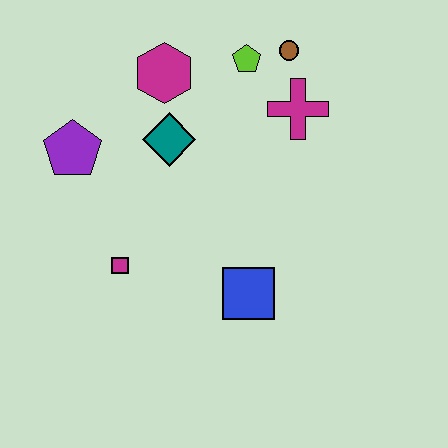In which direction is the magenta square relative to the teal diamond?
The magenta square is below the teal diamond.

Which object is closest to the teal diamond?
The magenta hexagon is closest to the teal diamond.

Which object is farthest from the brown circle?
The magenta square is farthest from the brown circle.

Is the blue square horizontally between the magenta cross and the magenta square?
Yes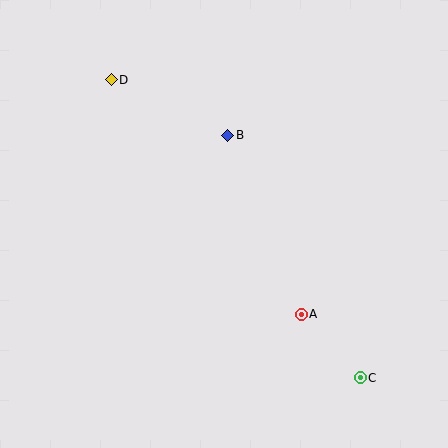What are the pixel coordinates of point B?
Point B is at (228, 135).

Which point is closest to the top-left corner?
Point D is closest to the top-left corner.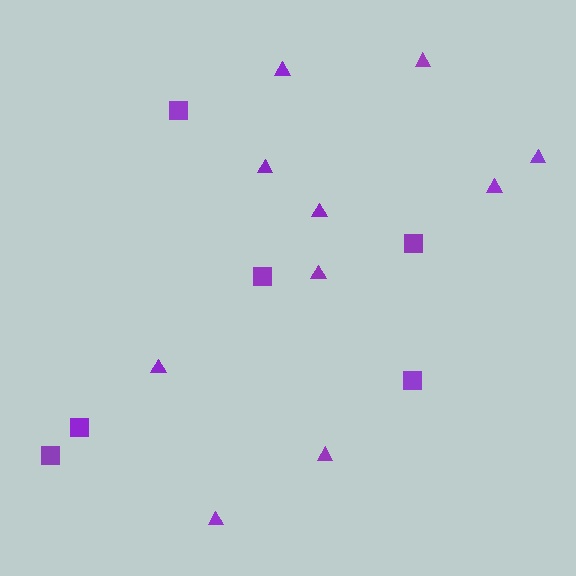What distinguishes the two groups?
There are 2 groups: one group of squares (6) and one group of triangles (10).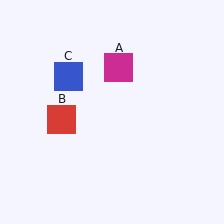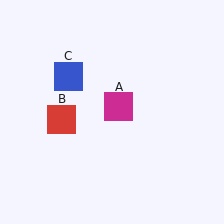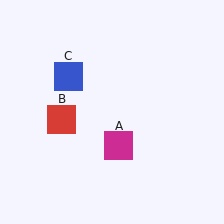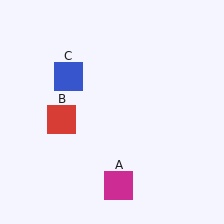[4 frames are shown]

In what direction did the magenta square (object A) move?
The magenta square (object A) moved down.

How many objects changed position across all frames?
1 object changed position: magenta square (object A).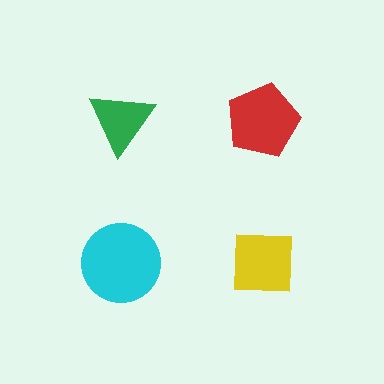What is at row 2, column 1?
A cyan circle.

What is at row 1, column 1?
A green triangle.